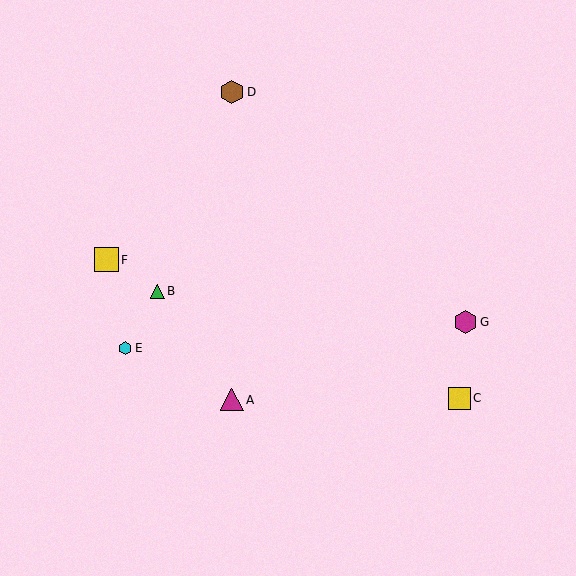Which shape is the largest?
The yellow square (labeled F) is the largest.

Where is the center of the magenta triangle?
The center of the magenta triangle is at (232, 400).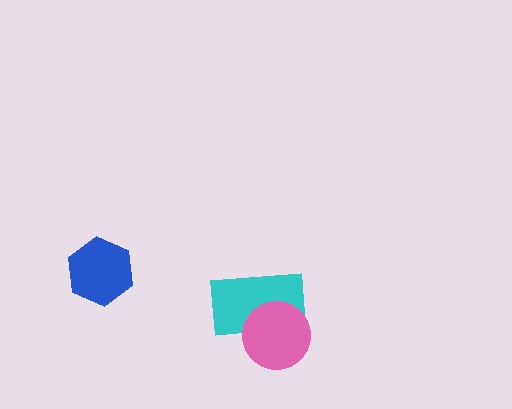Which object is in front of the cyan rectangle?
The pink circle is in front of the cyan rectangle.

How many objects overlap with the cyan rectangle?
1 object overlaps with the cyan rectangle.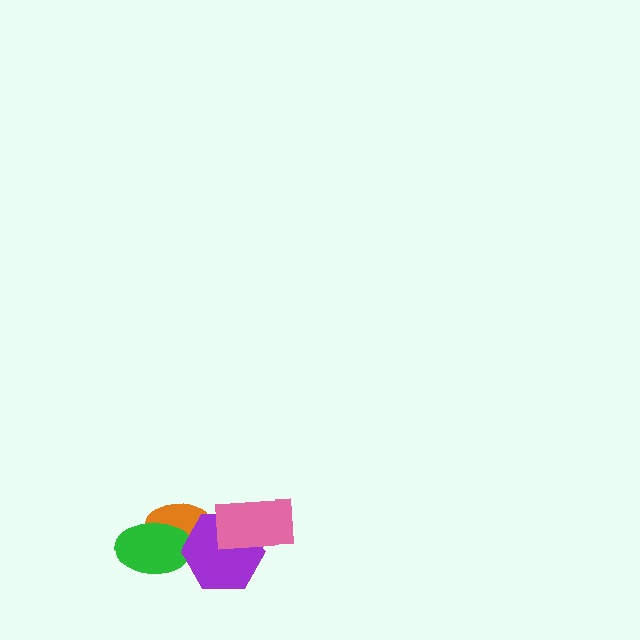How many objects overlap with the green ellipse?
2 objects overlap with the green ellipse.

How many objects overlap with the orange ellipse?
2 objects overlap with the orange ellipse.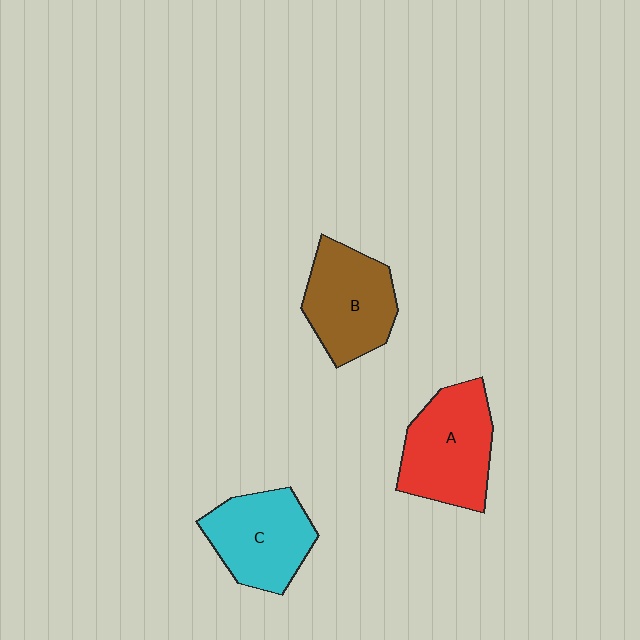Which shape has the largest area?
Shape A (red).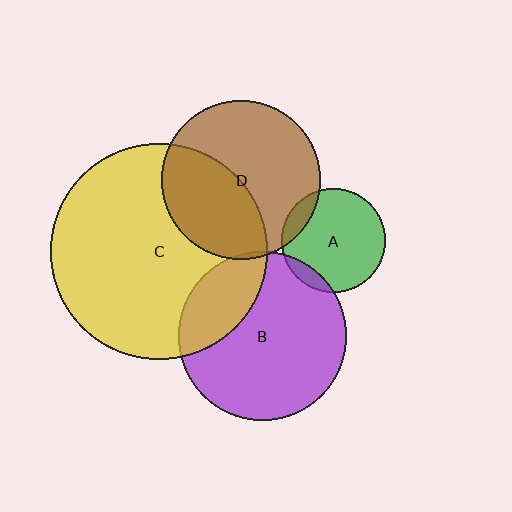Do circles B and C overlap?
Yes.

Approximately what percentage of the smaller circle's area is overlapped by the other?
Approximately 25%.